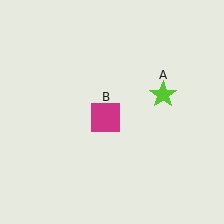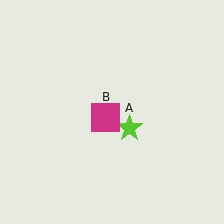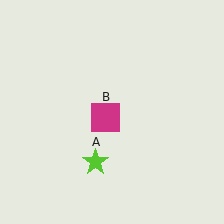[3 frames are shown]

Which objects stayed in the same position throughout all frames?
Magenta square (object B) remained stationary.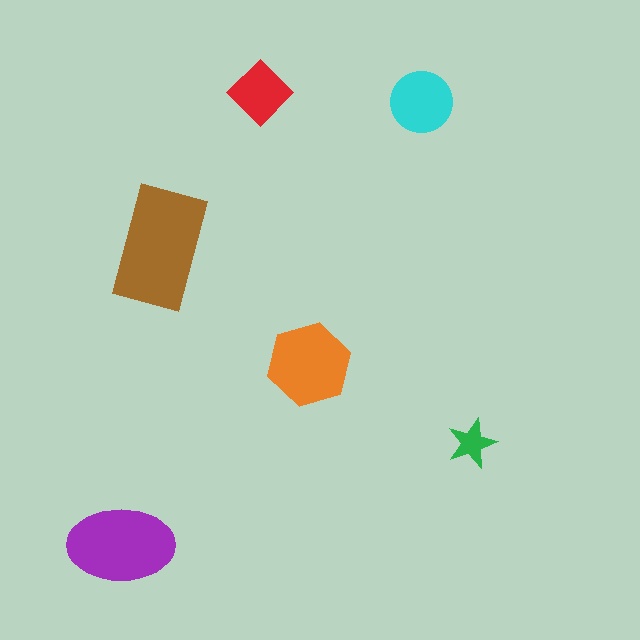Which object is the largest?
The brown rectangle.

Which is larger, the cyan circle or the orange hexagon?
The orange hexagon.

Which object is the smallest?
The green star.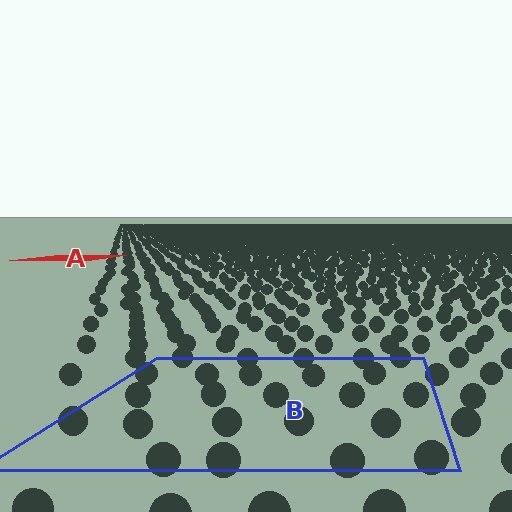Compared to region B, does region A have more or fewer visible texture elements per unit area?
Region A has more texture elements per unit area — they are packed more densely because it is farther away.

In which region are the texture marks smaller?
The texture marks are smaller in region A, because it is farther away.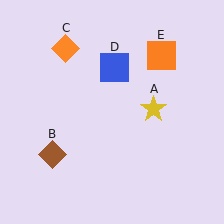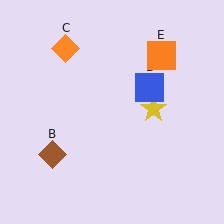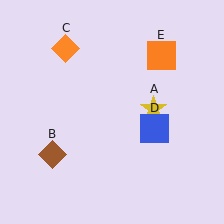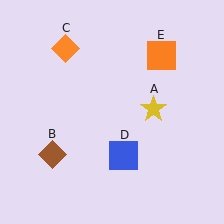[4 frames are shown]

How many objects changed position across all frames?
1 object changed position: blue square (object D).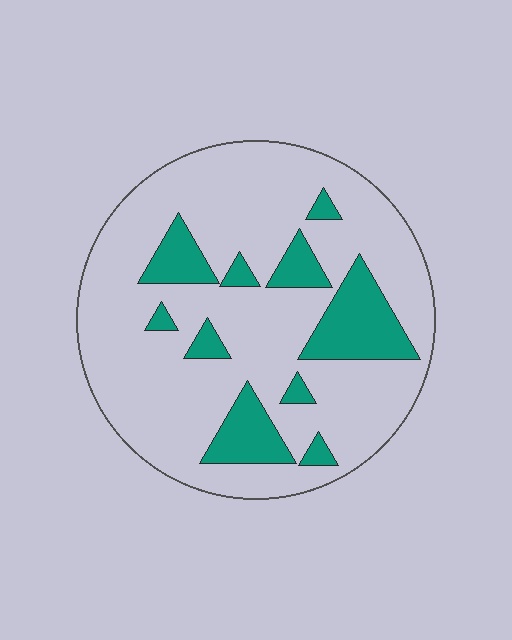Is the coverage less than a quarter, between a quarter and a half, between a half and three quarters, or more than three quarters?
Less than a quarter.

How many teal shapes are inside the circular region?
10.